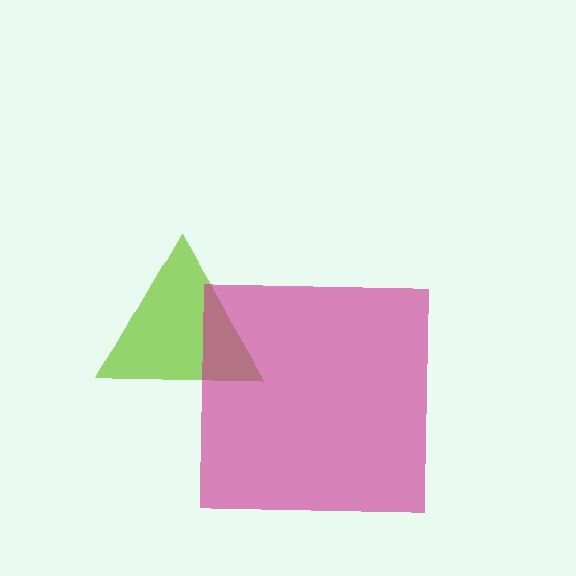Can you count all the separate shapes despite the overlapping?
Yes, there are 2 separate shapes.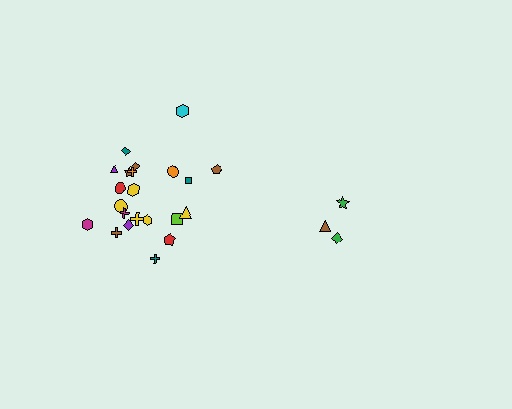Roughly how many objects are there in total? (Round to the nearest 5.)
Roughly 25 objects in total.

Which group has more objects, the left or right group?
The left group.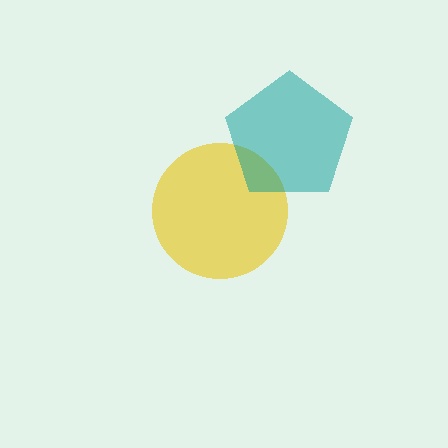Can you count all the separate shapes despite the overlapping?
Yes, there are 2 separate shapes.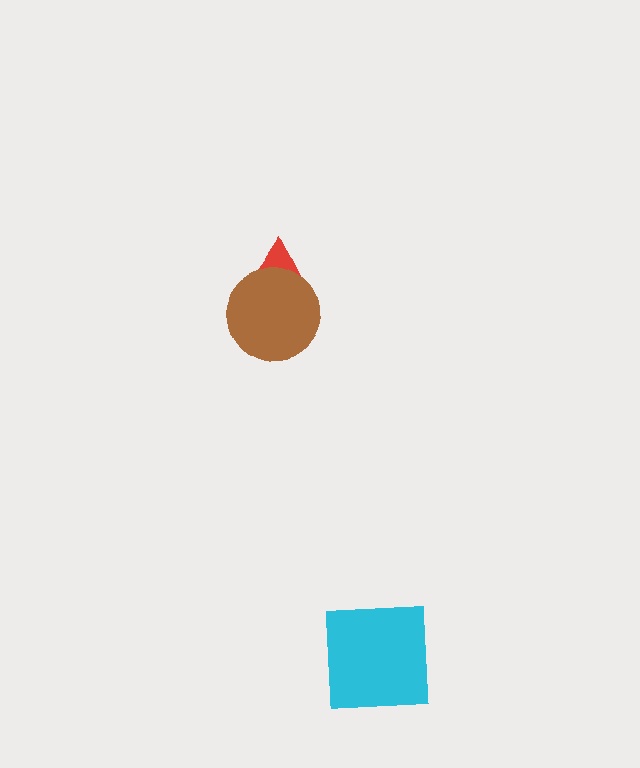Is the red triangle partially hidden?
Yes, it is partially covered by another shape.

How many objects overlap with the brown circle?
1 object overlaps with the brown circle.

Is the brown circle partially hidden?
No, no other shape covers it.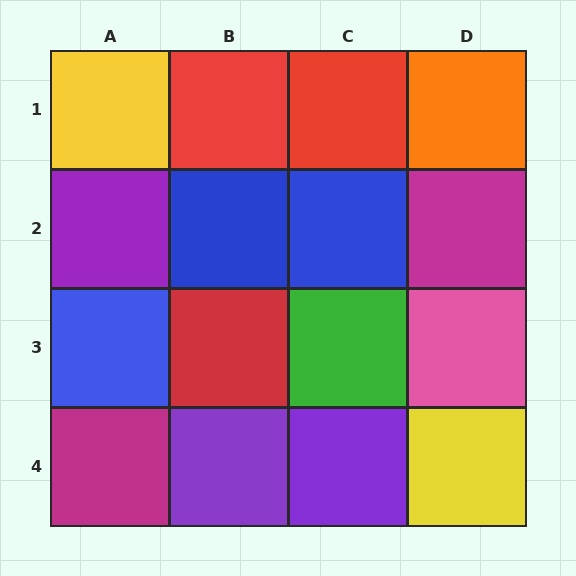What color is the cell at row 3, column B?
Red.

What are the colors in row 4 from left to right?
Magenta, purple, purple, yellow.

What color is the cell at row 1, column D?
Orange.